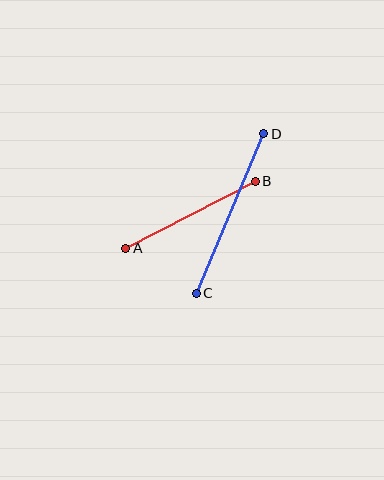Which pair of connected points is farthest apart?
Points C and D are farthest apart.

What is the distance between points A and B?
The distance is approximately 146 pixels.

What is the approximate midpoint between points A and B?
The midpoint is at approximately (191, 215) pixels.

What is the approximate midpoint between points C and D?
The midpoint is at approximately (230, 214) pixels.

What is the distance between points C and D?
The distance is approximately 173 pixels.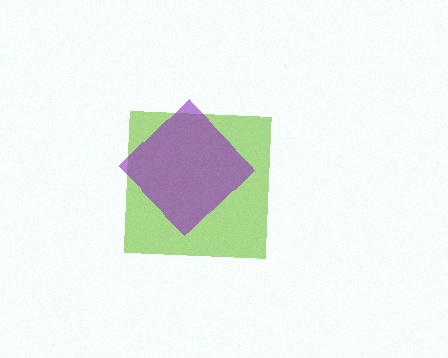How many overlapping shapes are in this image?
There are 2 overlapping shapes in the image.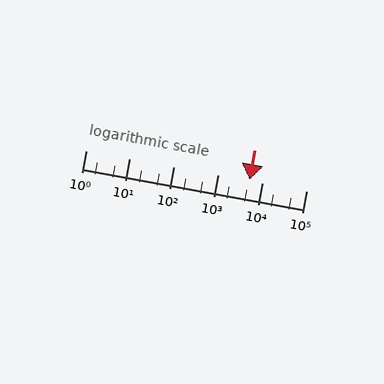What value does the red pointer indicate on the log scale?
The pointer indicates approximately 5100.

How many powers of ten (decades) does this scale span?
The scale spans 5 decades, from 1 to 100000.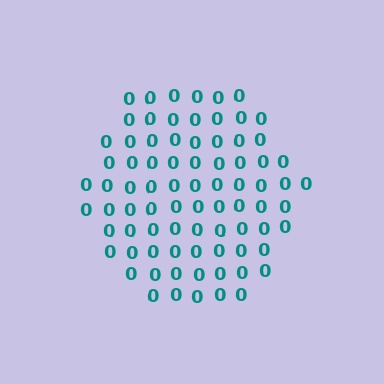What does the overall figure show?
The overall figure shows a hexagon.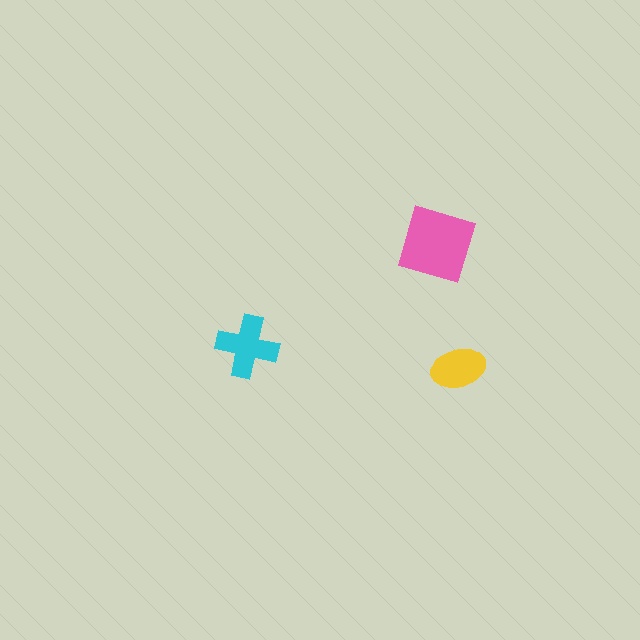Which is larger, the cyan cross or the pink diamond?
The pink diamond.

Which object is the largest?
The pink diamond.